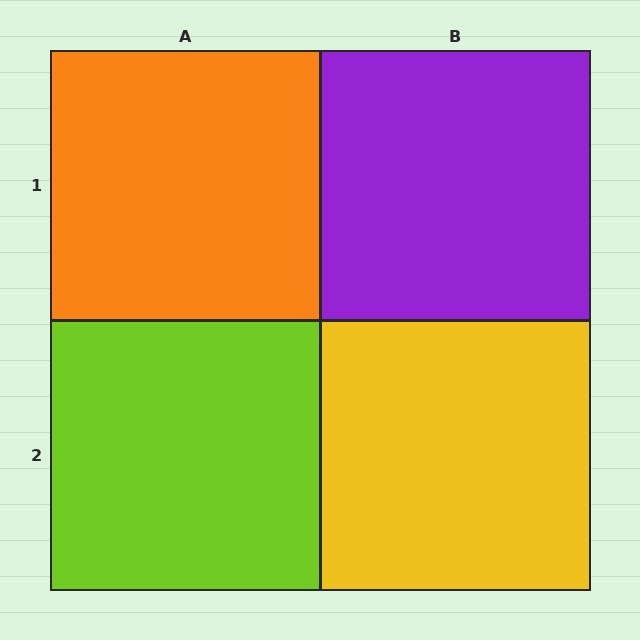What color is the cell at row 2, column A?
Lime.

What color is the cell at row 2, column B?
Yellow.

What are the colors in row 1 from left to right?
Orange, purple.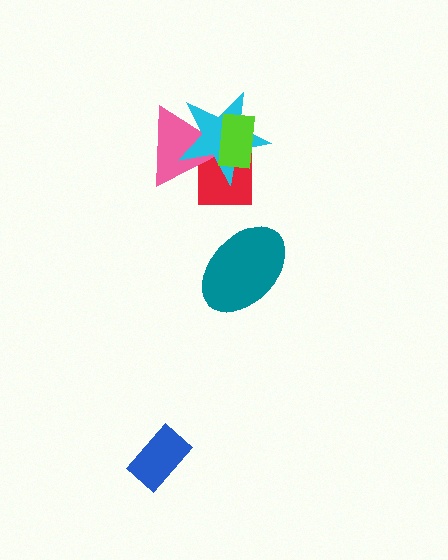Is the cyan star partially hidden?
Yes, it is partially covered by another shape.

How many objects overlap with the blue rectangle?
0 objects overlap with the blue rectangle.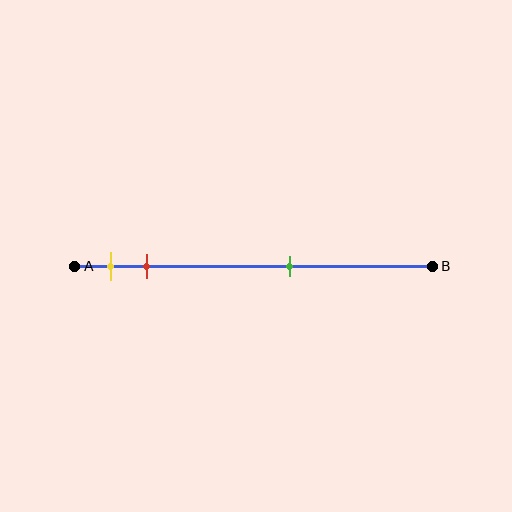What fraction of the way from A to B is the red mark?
The red mark is approximately 20% (0.2) of the way from A to B.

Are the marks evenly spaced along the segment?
No, the marks are not evenly spaced.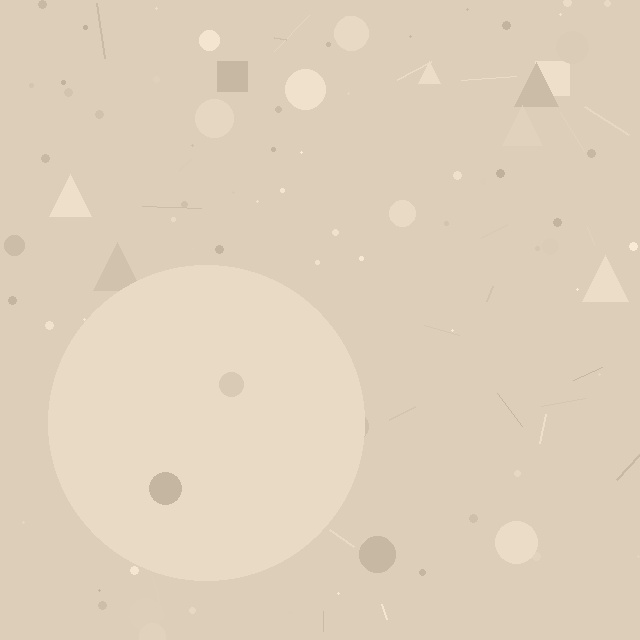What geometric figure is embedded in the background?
A circle is embedded in the background.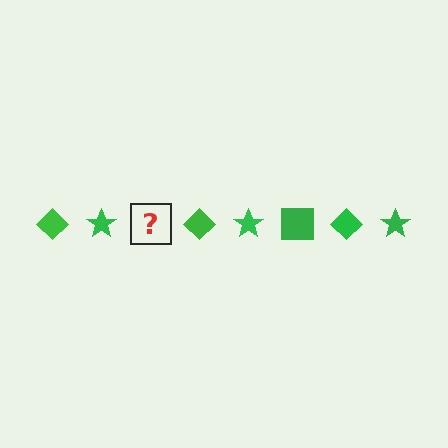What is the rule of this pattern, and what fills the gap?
The rule is that the pattern cycles through diamond, star, square shapes in green. The gap should be filled with a green square.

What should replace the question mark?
The question mark should be replaced with a green square.